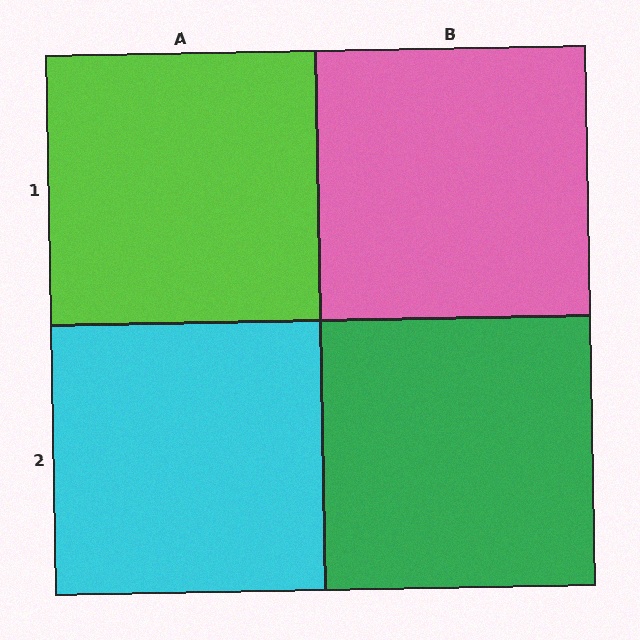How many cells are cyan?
1 cell is cyan.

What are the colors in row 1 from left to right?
Lime, pink.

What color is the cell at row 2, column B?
Green.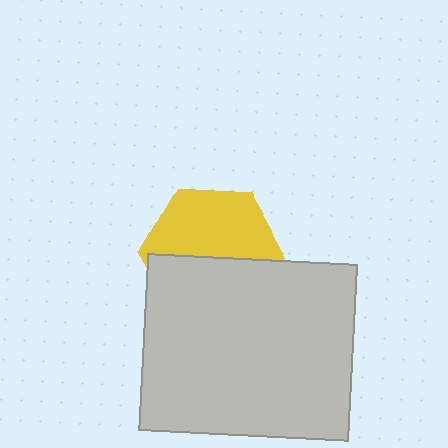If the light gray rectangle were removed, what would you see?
You would see the complete yellow hexagon.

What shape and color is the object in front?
The object in front is a light gray rectangle.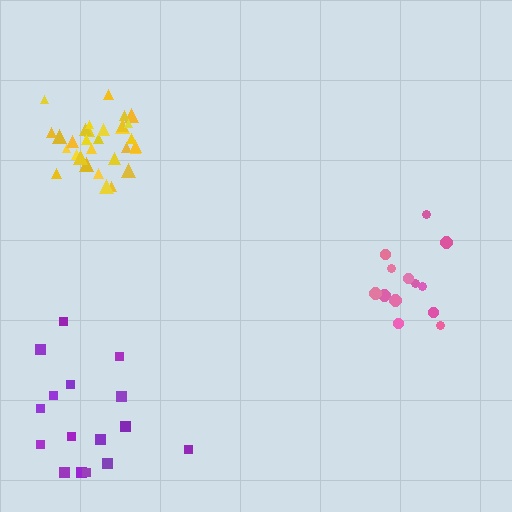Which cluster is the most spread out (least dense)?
Purple.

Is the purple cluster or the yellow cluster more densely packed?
Yellow.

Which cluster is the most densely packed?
Yellow.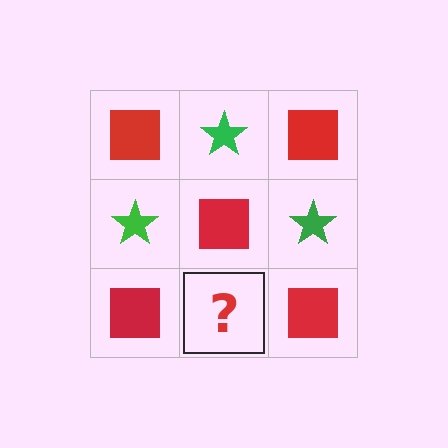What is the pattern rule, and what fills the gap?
The rule is that it alternates red square and green star in a checkerboard pattern. The gap should be filled with a green star.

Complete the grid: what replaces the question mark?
The question mark should be replaced with a green star.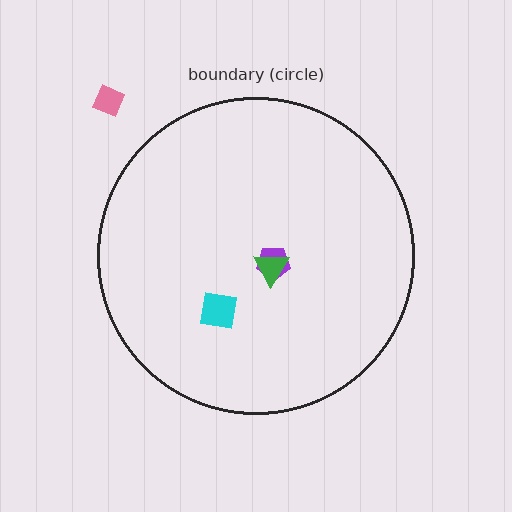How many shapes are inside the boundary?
3 inside, 1 outside.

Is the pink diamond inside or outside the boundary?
Outside.